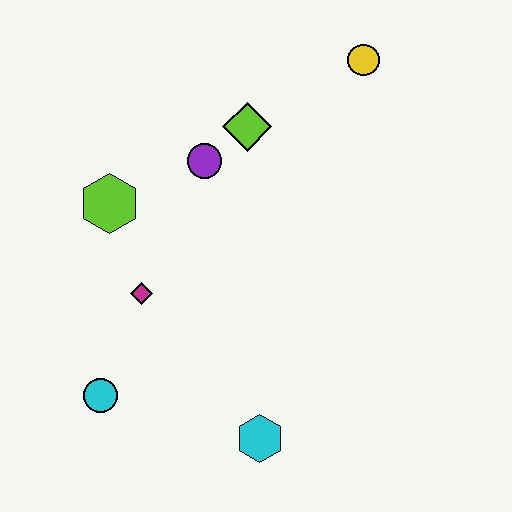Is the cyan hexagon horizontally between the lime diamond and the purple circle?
No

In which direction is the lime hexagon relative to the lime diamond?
The lime hexagon is to the left of the lime diamond.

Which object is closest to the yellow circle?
The lime diamond is closest to the yellow circle.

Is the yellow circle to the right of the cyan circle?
Yes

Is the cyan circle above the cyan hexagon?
Yes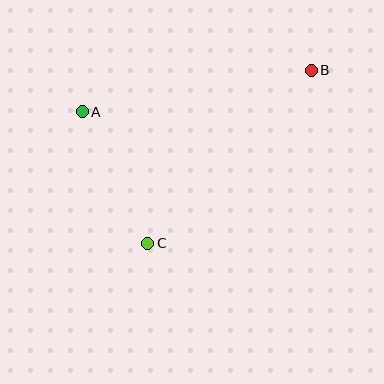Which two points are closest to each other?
Points A and C are closest to each other.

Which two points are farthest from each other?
Points B and C are farthest from each other.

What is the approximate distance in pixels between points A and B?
The distance between A and B is approximately 233 pixels.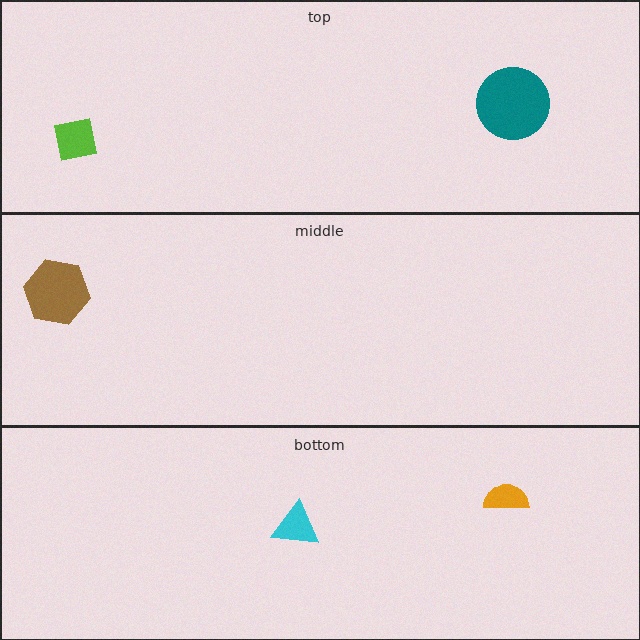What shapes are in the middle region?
The brown hexagon.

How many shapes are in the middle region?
1.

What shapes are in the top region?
The lime square, the teal circle.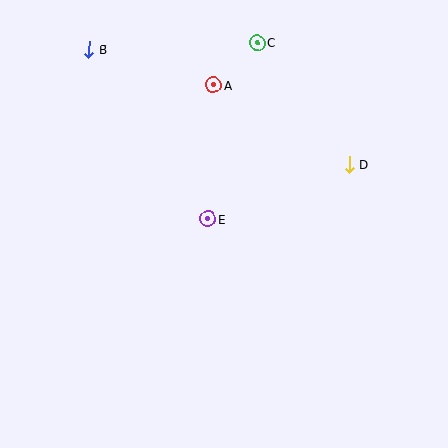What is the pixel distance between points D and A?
The distance between D and A is 157 pixels.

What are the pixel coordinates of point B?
Point B is at (89, 50).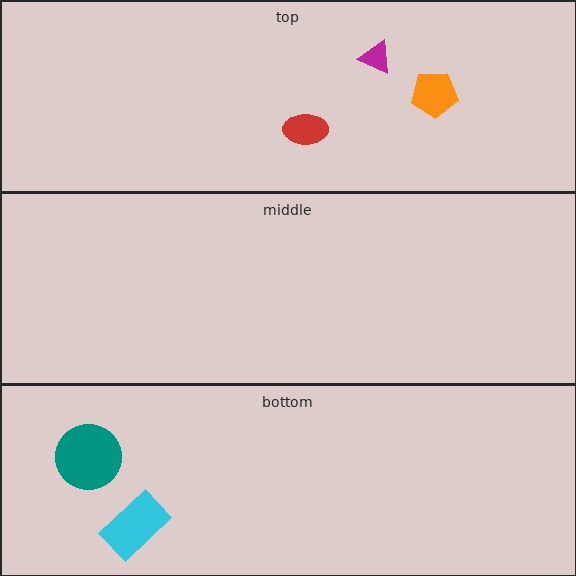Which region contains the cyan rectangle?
The bottom region.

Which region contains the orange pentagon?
The top region.